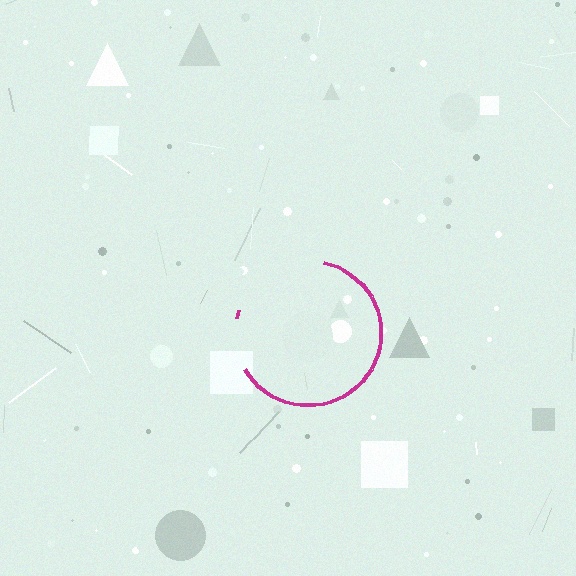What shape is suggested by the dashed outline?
The dashed outline suggests a circle.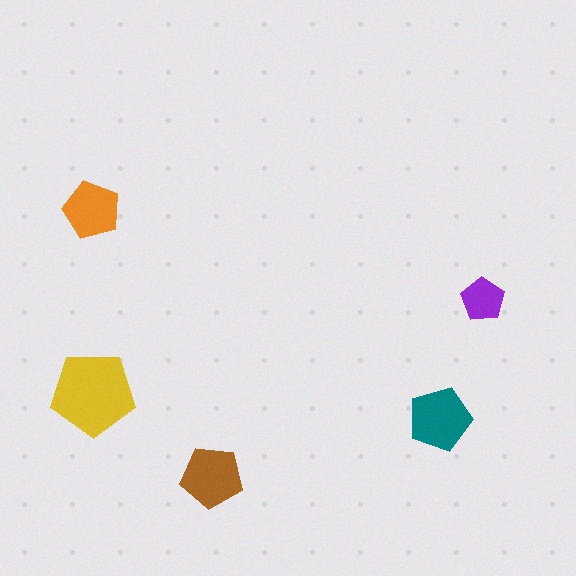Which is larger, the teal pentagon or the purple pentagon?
The teal one.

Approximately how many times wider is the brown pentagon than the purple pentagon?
About 1.5 times wider.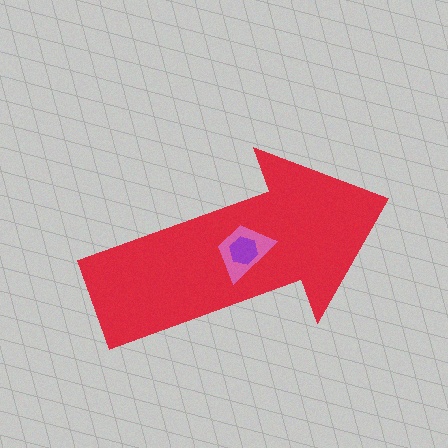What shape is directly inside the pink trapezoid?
The purple hexagon.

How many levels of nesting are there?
3.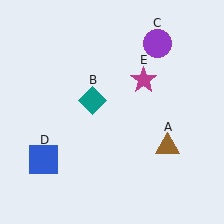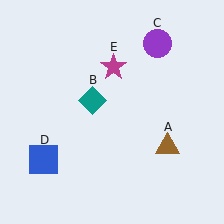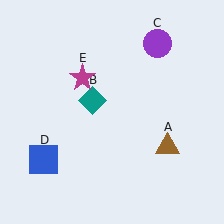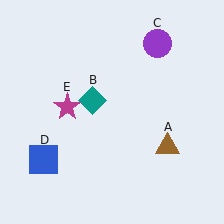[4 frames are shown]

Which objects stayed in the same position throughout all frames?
Brown triangle (object A) and teal diamond (object B) and purple circle (object C) and blue square (object D) remained stationary.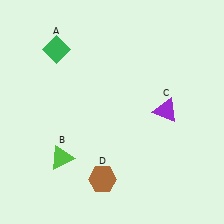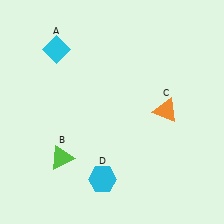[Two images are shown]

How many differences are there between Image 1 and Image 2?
There are 3 differences between the two images.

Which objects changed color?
A changed from green to cyan. C changed from purple to orange. D changed from brown to cyan.